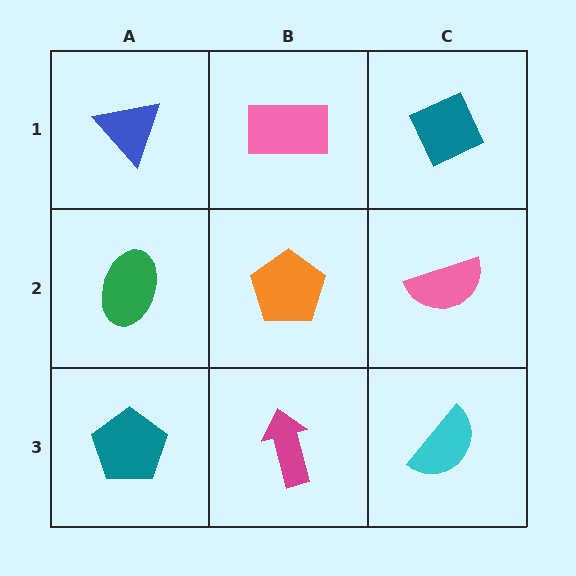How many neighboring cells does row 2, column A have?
3.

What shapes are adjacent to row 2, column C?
A teal diamond (row 1, column C), a cyan semicircle (row 3, column C), an orange pentagon (row 2, column B).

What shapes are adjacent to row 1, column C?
A pink semicircle (row 2, column C), a pink rectangle (row 1, column B).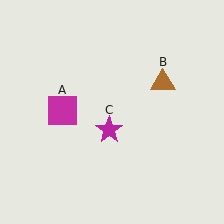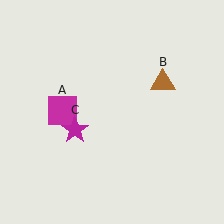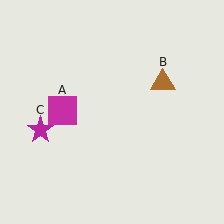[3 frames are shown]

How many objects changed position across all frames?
1 object changed position: magenta star (object C).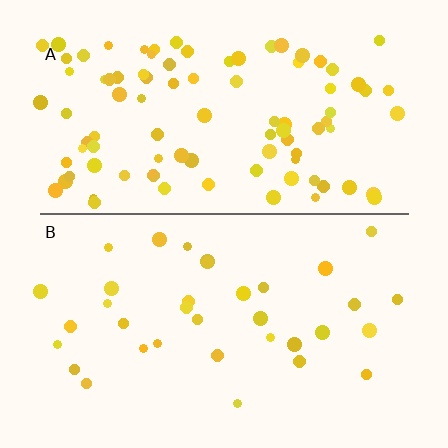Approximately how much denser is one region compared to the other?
Approximately 2.7× — region A over region B.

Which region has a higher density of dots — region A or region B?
A (the top).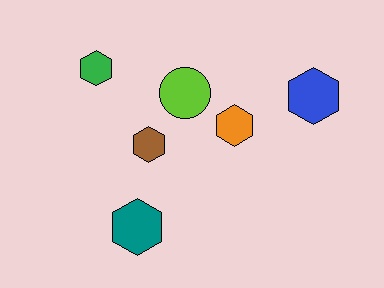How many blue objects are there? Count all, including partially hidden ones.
There is 1 blue object.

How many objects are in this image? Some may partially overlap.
There are 6 objects.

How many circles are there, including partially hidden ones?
There is 1 circle.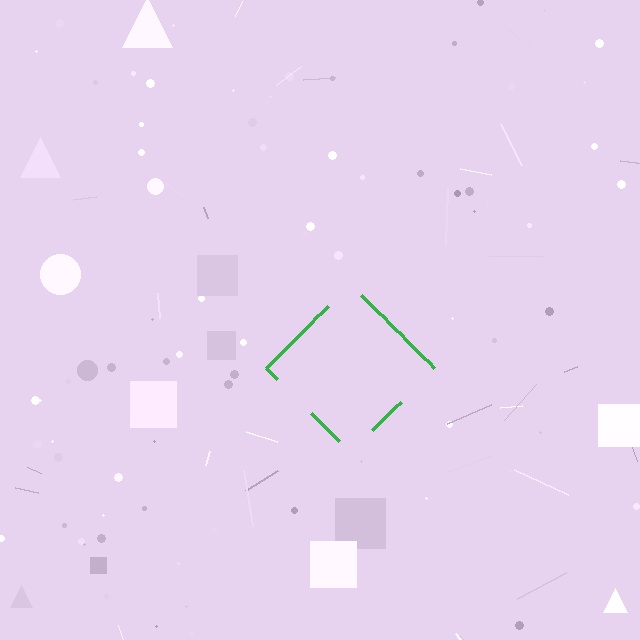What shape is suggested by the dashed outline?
The dashed outline suggests a diamond.